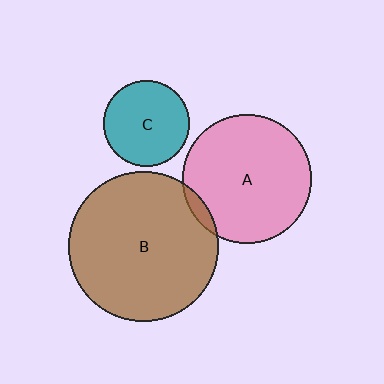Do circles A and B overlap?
Yes.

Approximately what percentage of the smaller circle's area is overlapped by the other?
Approximately 5%.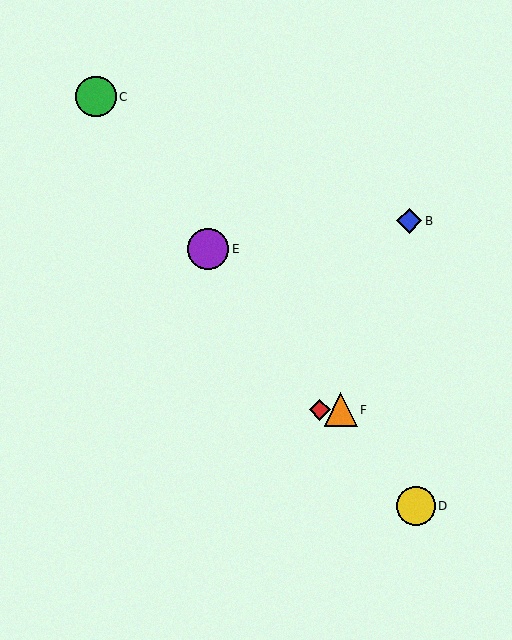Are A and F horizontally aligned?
Yes, both are at y≈410.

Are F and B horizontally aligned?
No, F is at y≈410 and B is at y≈221.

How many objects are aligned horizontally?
2 objects (A, F) are aligned horizontally.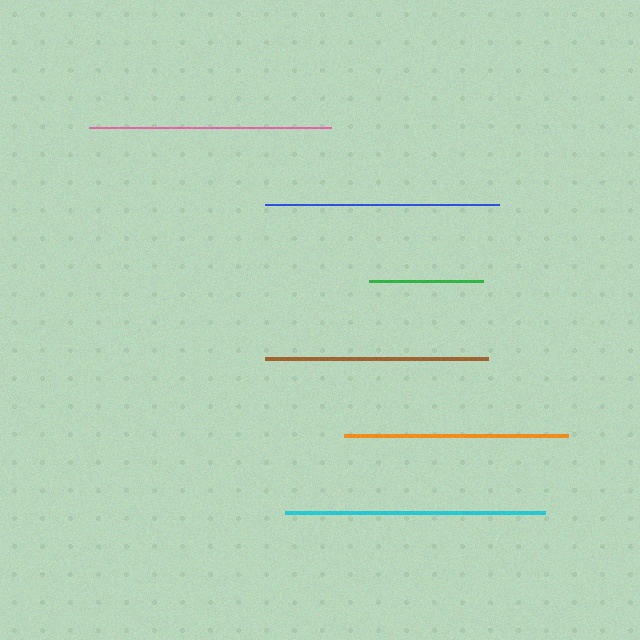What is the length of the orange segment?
The orange segment is approximately 223 pixels long.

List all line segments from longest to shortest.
From longest to shortest: cyan, pink, blue, orange, brown, green.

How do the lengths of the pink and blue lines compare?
The pink and blue lines are approximately the same length.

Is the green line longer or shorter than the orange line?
The orange line is longer than the green line.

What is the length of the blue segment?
The blue segment is approximately 233 pixels long.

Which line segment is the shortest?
The green line is the shortest at approximately 114 pixels.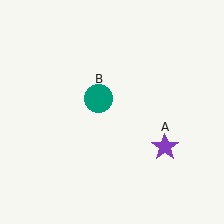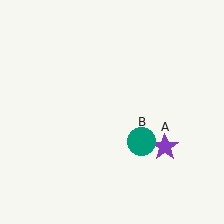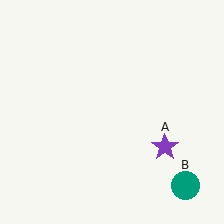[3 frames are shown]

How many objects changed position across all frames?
1 object changed position: teal circle (object B).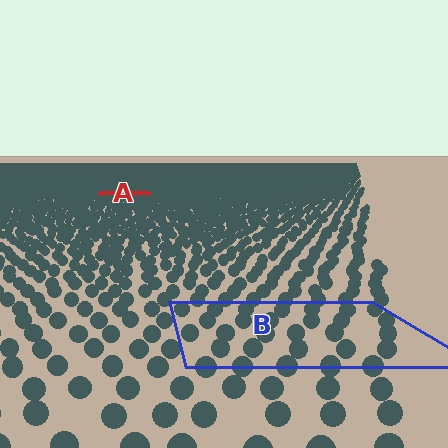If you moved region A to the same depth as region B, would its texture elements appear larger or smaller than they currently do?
They would appear larger. At a closer depth, the same texture elements are projected at a bigger on-screen size.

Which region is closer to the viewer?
Region B is closer. The texture elements there are larger and more spread out.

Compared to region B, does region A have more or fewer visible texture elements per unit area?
Region A has more texture elements per unit area — they are packed more densely because it is farther away.